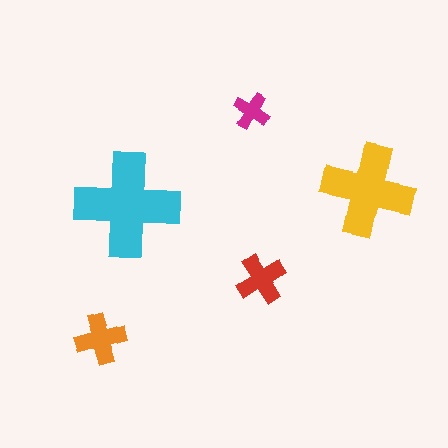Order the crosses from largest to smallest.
the cyan one, the yellow one, the orange one, the red one, the magenta one.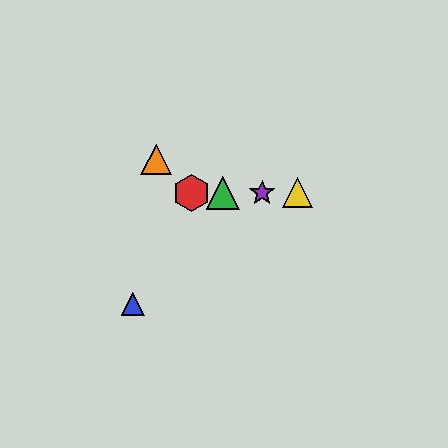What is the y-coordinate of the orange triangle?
The orange triangle is at y≈159.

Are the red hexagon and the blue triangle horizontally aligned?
No, the red hexagon is at y≈193 and the blue triangle is at y≈304.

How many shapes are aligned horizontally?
4 shapes (the red hexagon, the green triangle, the yellow triangle, the purple star) are aligned horizontally.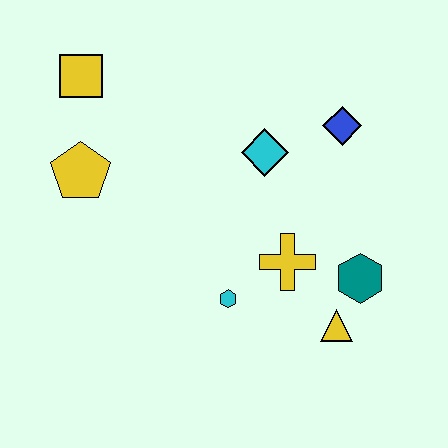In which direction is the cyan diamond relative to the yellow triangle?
The cyan diamond is above the yellow triangle.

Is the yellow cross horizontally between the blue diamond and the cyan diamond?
Yes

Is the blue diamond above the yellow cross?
Yes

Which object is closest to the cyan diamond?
The blue diamond is closest to the cyan diamond.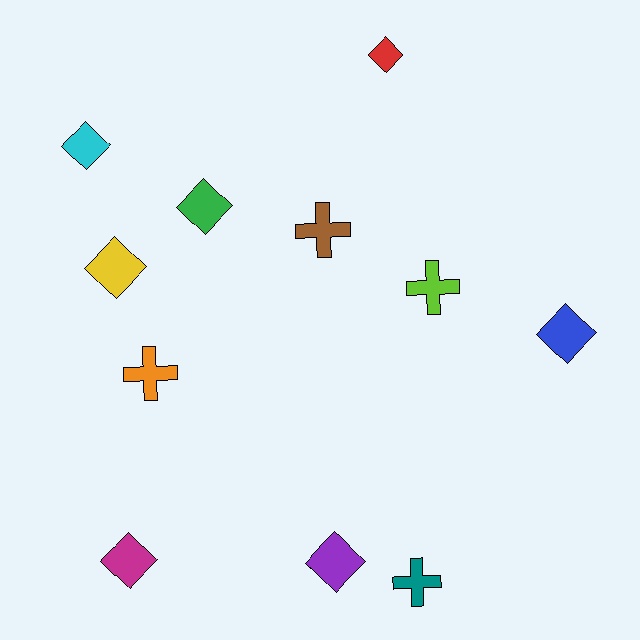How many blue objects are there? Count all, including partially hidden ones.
There is 1 blue object.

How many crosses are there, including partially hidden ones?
There are 4 crosses.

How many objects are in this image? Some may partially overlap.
There are 11 objects.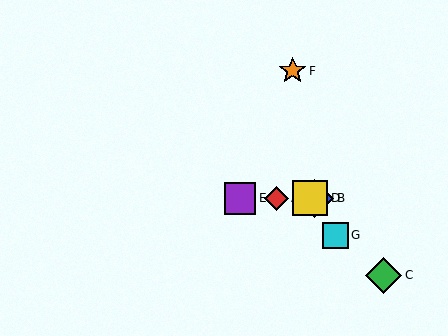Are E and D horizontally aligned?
Yes, both are at y≈198.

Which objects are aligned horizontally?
Objects A, B, D, E are aligned horizontally.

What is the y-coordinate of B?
Object B is at y≈198.